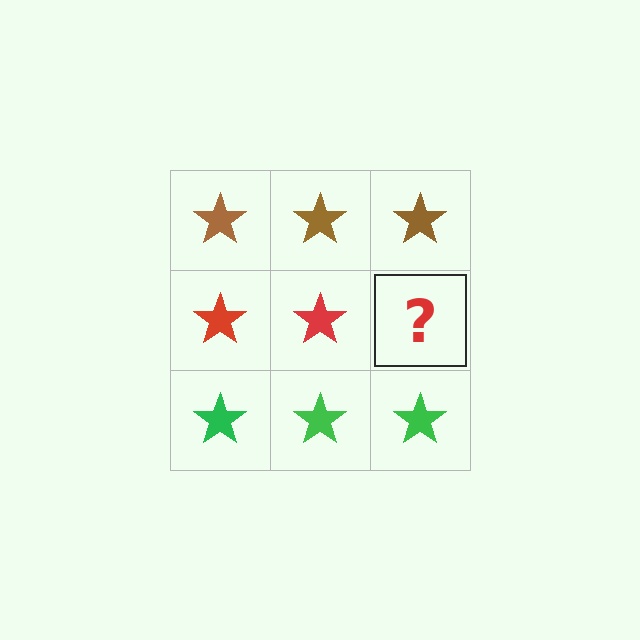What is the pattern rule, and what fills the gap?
The rule is that each row has a consistent color. The gap should be filled with a red star.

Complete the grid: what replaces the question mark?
The question mark should be replaced with a red star.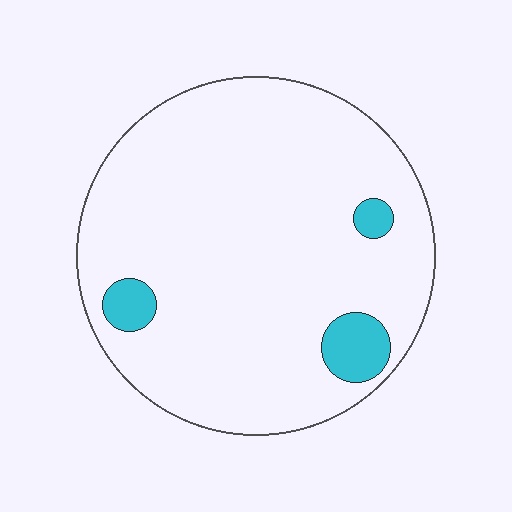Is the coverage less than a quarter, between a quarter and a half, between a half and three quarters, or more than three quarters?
Less than a quarter.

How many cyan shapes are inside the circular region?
3.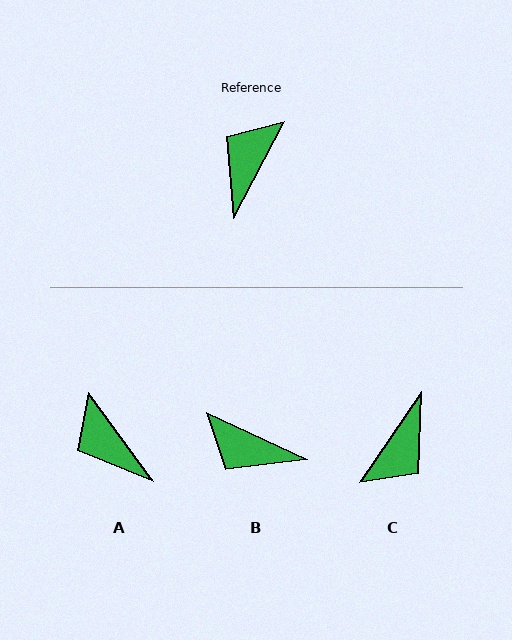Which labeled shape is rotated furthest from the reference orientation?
C, about 174 degrees away.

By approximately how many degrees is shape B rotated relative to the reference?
Approximately 93 degrees counter-clockwise.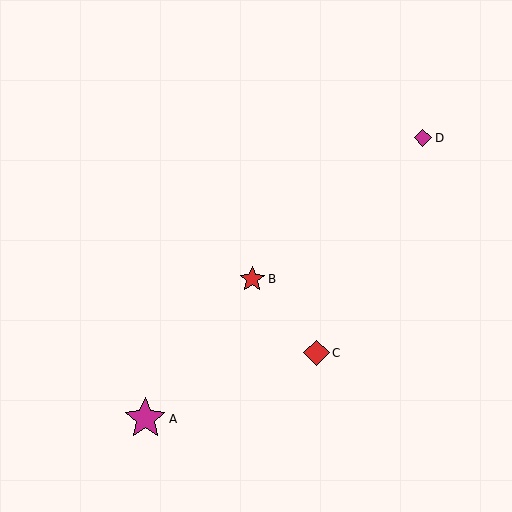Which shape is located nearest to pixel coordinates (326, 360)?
The red diamond (labeled C) at (316, 353) is nearest to that location.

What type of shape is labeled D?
Shape D is a magenta diamond.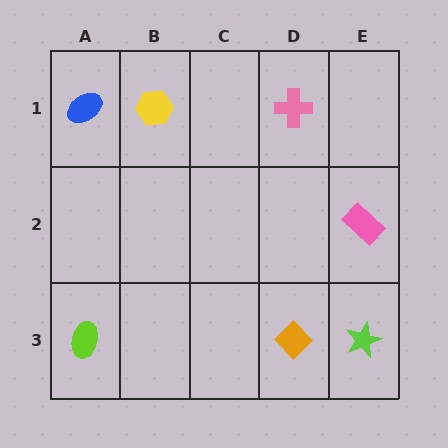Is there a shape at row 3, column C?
No, that cell is empty.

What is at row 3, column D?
An orange diamond.